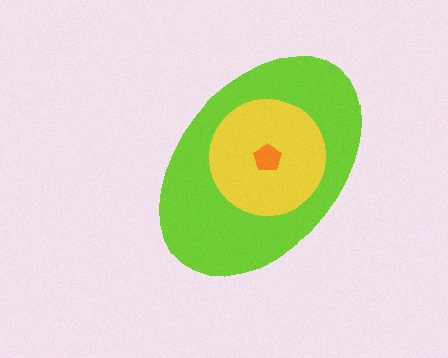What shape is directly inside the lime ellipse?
The yellow circle.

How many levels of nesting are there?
3.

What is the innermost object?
The orange pentagon.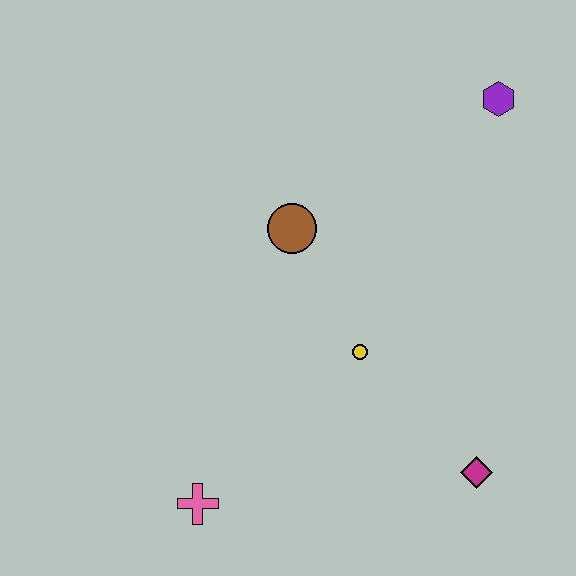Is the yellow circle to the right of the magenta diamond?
No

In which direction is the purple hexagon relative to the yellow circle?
The purple hexagon is above the yellow circle.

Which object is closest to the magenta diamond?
The yellow circle is closest to the magenta diamond.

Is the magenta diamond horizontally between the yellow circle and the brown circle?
No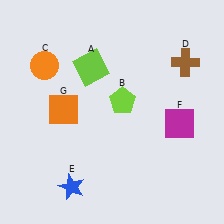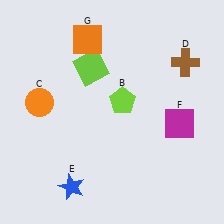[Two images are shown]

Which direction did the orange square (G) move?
The orange square (G) moved up.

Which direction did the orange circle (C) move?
The orange circle (C) moved down.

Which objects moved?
The objects that moved are: the orange circle (C), the orange square (G).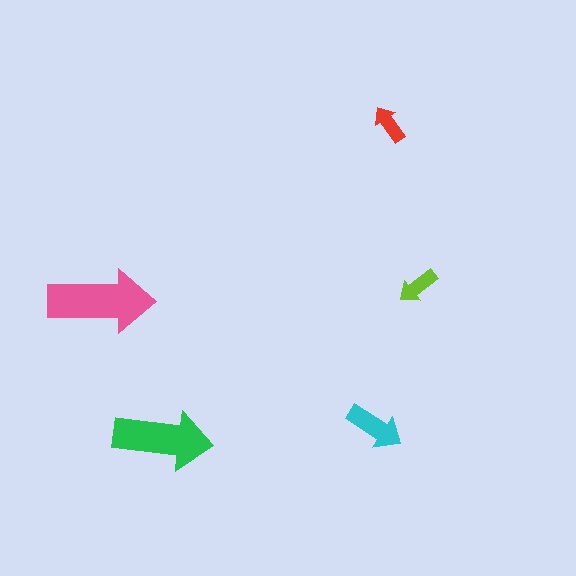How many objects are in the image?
There are 5 objects in the image.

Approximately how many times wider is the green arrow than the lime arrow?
About 2.5 times wider.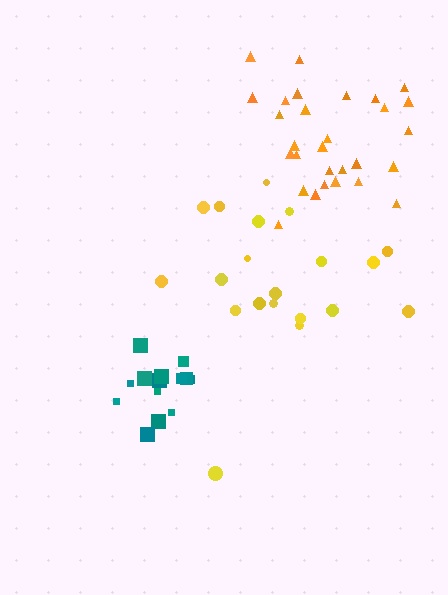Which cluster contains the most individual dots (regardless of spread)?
Orange (29).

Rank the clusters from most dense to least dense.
teal, orange, yellow.